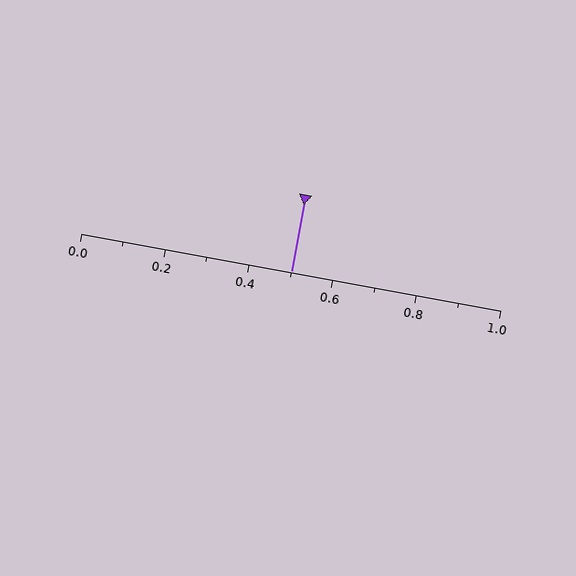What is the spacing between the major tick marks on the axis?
The major ticks are spaced 0.2 apart.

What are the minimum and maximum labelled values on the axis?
The axis runs from 0.0 to 1.0.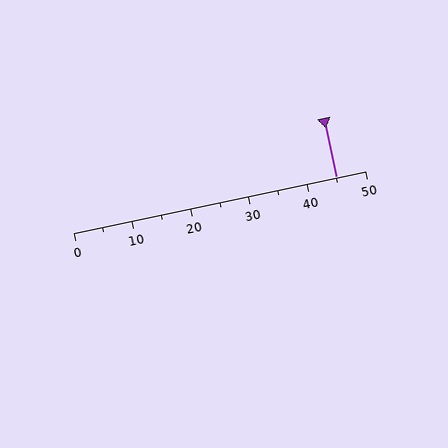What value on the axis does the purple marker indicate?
The marker indicates approximately 45.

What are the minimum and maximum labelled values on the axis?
The axis runs from 0 to 50.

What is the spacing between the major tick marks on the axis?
The major ticks are spaced 10 apart.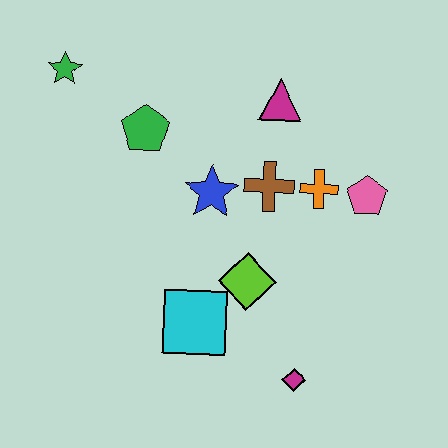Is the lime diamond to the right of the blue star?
Yes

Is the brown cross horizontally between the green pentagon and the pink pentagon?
Yes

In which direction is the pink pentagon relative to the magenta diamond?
The pink pentagon is above the magenta diamond.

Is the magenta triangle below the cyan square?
No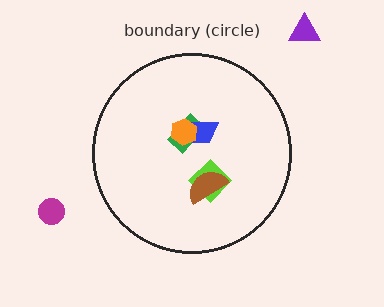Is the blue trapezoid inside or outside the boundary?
Inside.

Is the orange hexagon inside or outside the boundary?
Inside.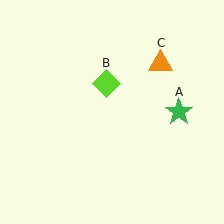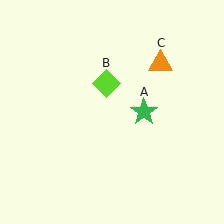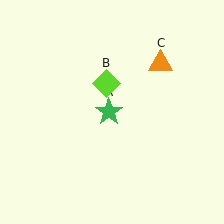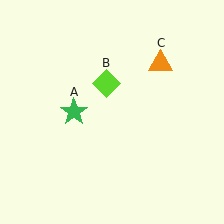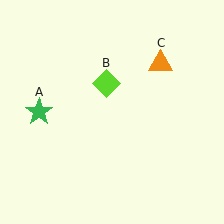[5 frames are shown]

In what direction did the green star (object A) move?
The green star (object A) moved left.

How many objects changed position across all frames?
1 object changed position: green star (object A).